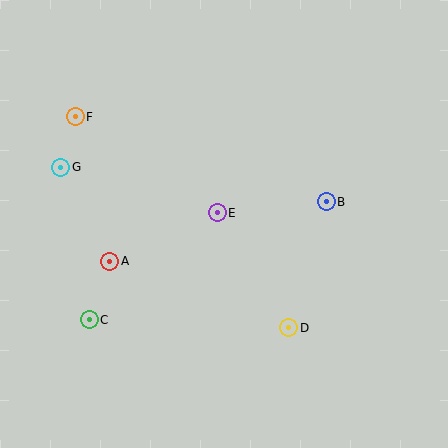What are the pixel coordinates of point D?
Point D is at (289, 328).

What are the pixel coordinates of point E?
Point E is at (217, 213).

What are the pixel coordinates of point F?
Point F is at (75, 117).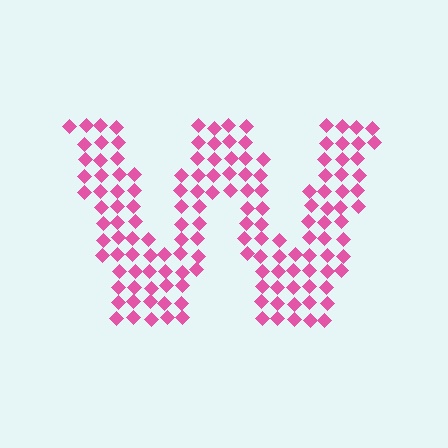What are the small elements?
The small elements are diamonds.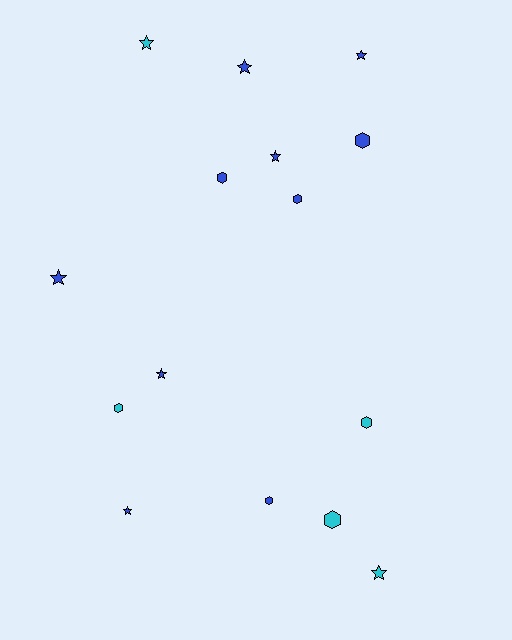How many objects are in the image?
There are 15 objects.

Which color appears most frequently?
Blue, with 10 objects.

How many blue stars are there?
There are 6 blue stars.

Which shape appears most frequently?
Star, with 8 objects.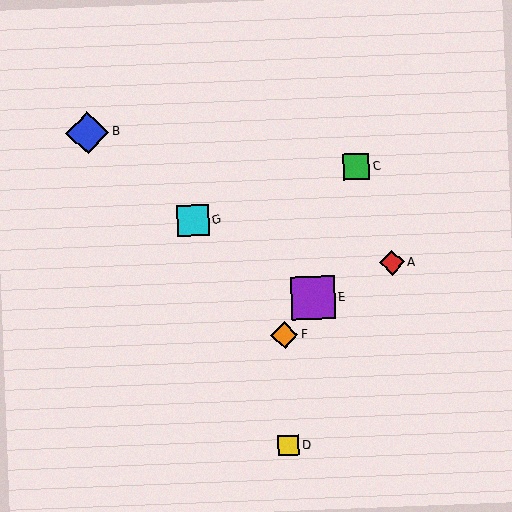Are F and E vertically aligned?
No, F is at x≈284 and E is at x≈313.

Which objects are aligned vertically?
Objects D, F are aligned vertically.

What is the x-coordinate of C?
Object C is at x≈356.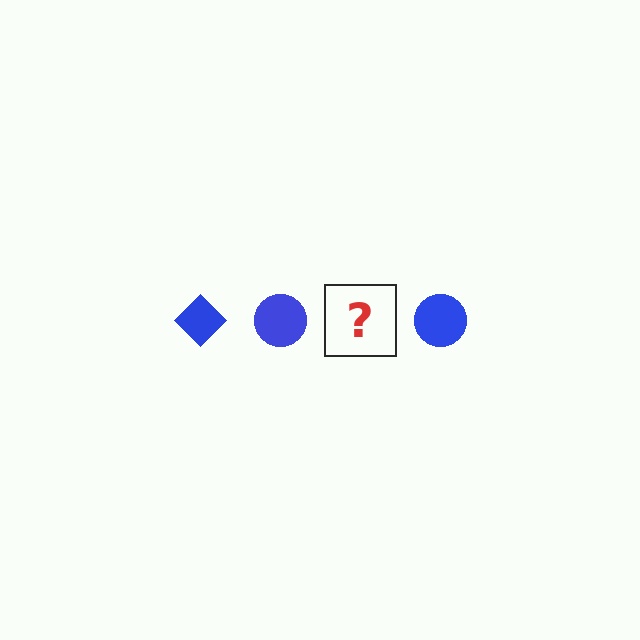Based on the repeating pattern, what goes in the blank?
The blank should be a blue diamond.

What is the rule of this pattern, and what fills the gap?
The rule is that the pattern cycles through diamond, circle shapes in blue. The gap should be filled with a blue diamond.